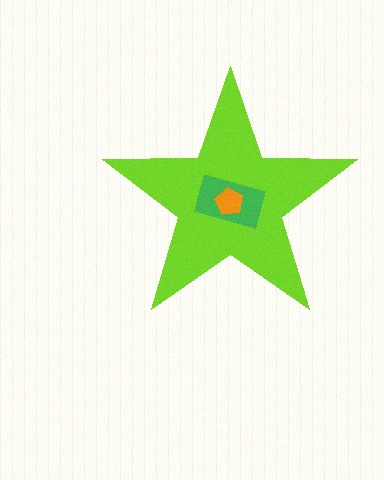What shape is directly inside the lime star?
The green rectangle.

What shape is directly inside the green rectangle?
The orange pentagon.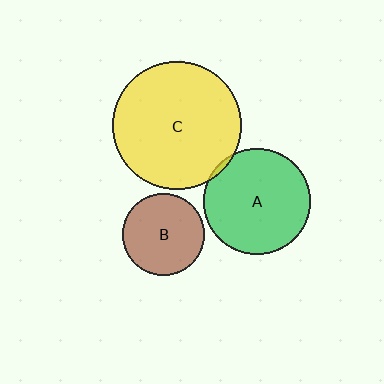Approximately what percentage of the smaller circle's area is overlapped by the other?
Approximately 5%.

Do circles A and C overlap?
Yes.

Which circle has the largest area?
Circle C (yellow).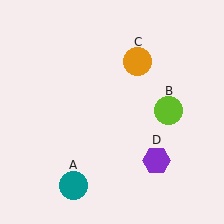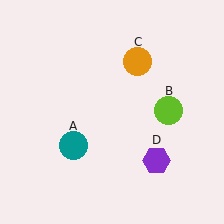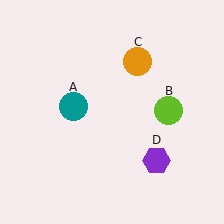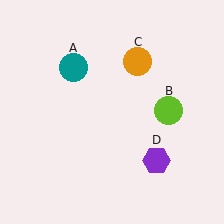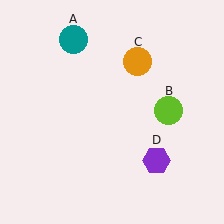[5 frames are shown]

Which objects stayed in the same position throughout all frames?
Lime circle (object B) and orange circle (object C) and purple hexagon (object D) remained stationary.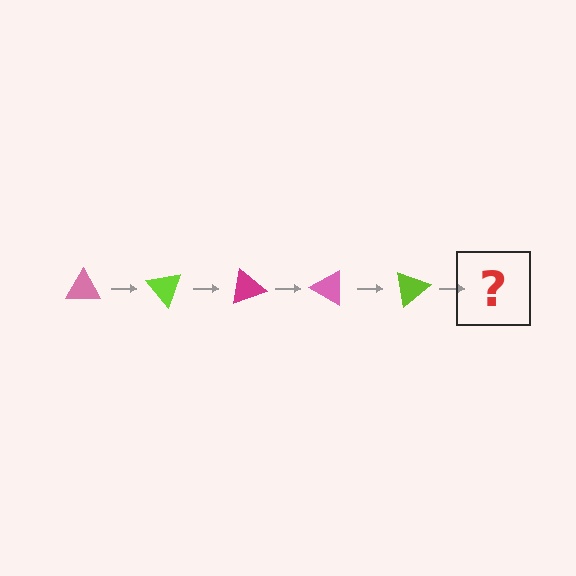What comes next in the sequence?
The next element should be a magenta triangle, rotated 250 degrees from the start.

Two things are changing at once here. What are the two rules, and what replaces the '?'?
The two rules are that it rotates 50 degrees each step and the color cycles through pink, lime, and magenta. The '?' should be a magenta triangle, rotated 250 degrees from the start.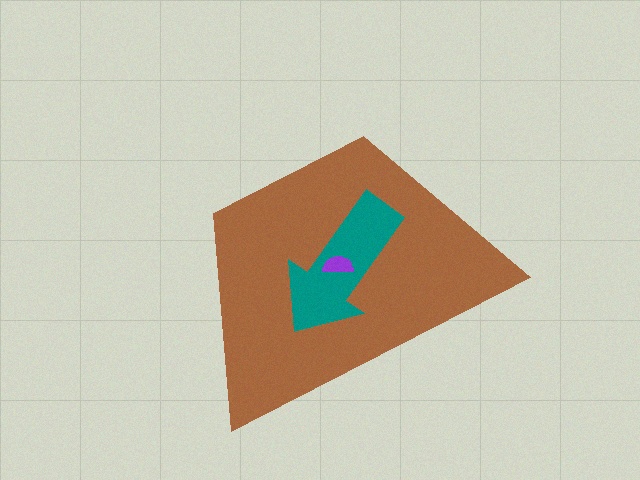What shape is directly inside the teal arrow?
The purple semicircle.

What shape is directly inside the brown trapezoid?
The teal arrow.